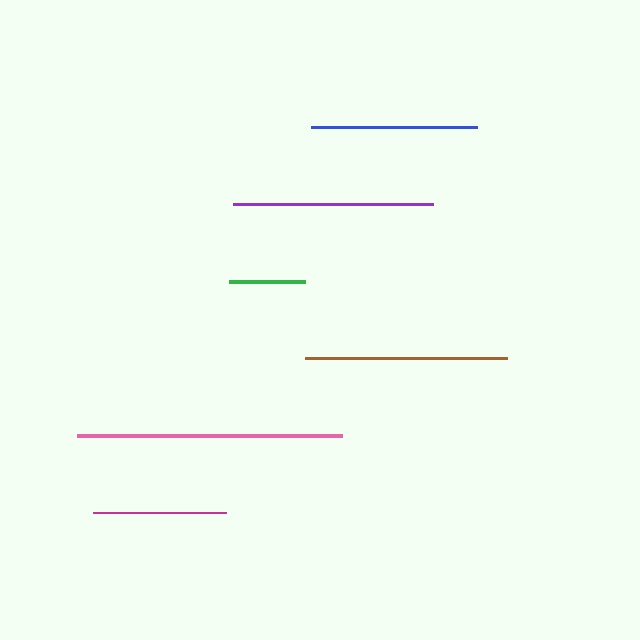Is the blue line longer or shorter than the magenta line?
The blue line is longer than the magenta line.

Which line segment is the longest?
The pink line is the longest at approximately 264 pixels.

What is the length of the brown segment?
The brown segment is approximately 202 pixels long.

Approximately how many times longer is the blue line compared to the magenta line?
The blue line is approximately 1.2 times the length of the magenta line.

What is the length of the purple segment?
The purple segment is approximately 200 pixels long.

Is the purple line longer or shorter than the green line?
The purple line is longer than the green line.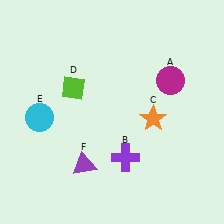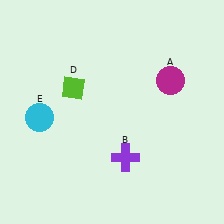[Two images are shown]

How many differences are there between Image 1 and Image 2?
There are 2 differences between the two images.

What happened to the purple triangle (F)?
The purple triangle (F) was removed in Image 2. It was in the bottom-left area of Image 1.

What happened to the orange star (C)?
The orange star (C) was removed in Image 2. It was in the bottom-right area of Image 1.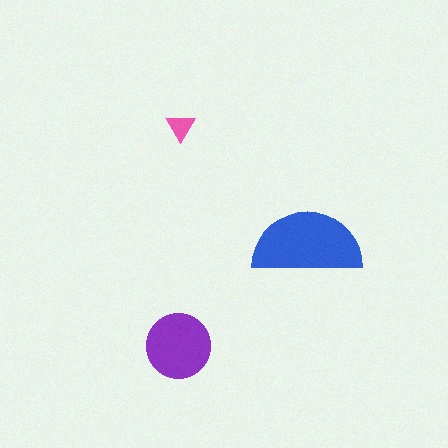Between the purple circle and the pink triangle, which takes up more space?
The purple circle.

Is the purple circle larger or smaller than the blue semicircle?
Smaller.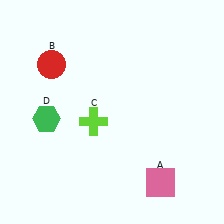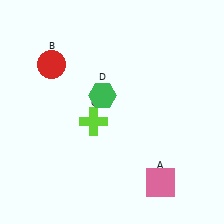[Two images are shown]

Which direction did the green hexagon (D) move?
The green hexagon (D) moved right.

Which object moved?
The green hexagon (D) moved right.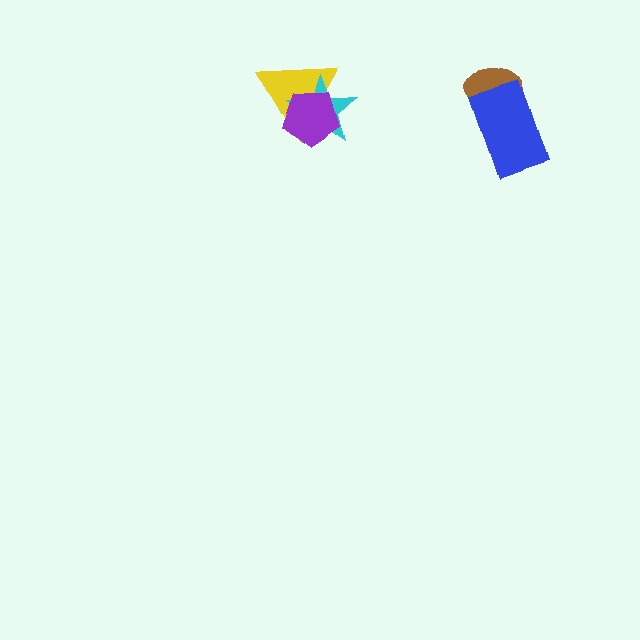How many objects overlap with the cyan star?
2 objects overlap with the cyan star.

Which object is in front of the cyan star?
The purple pentagon is in front of the cyan star.